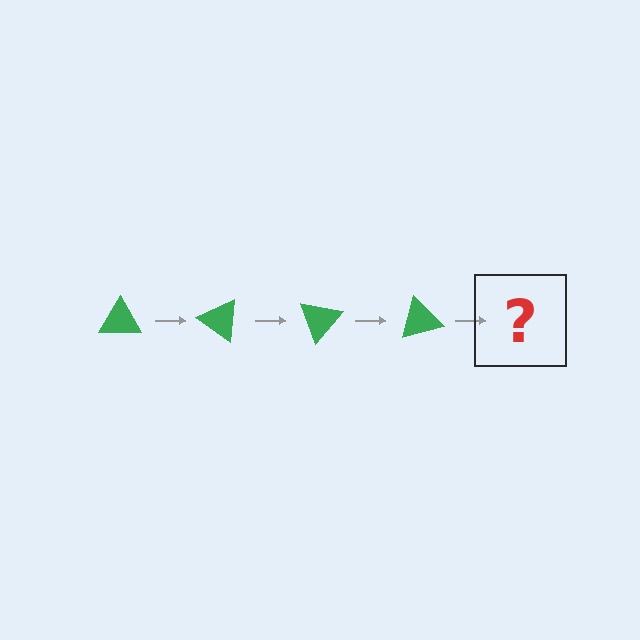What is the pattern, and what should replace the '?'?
The pattern is that the triangle rotates 35 degrees each step. The '?' should be a green triangle rotated 140 degrees.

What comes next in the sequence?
The next element should be a green triangle rotated 140 degrees.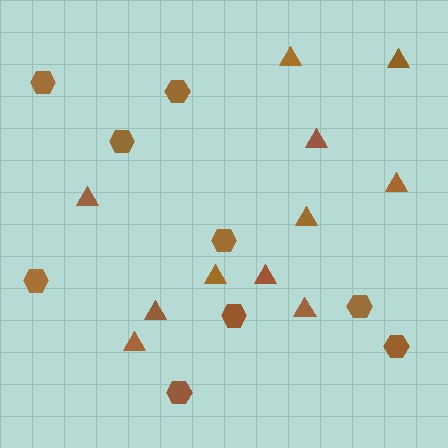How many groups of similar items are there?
There are 2 groups: one group of triangles (11) and one group of hexagons (9).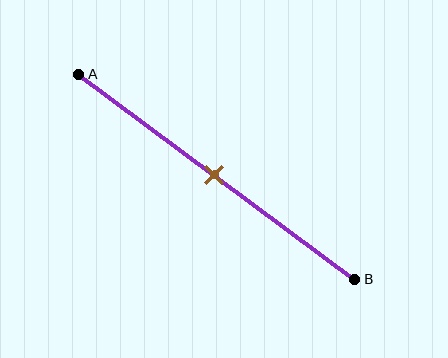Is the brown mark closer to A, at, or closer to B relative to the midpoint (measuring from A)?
The brown mark is approximately at the midpoint of segment AB.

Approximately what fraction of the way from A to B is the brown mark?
The brown mark is approximately 50% of the way from A to B.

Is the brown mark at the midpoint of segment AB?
Yes, the mark is approximately at the midpoint.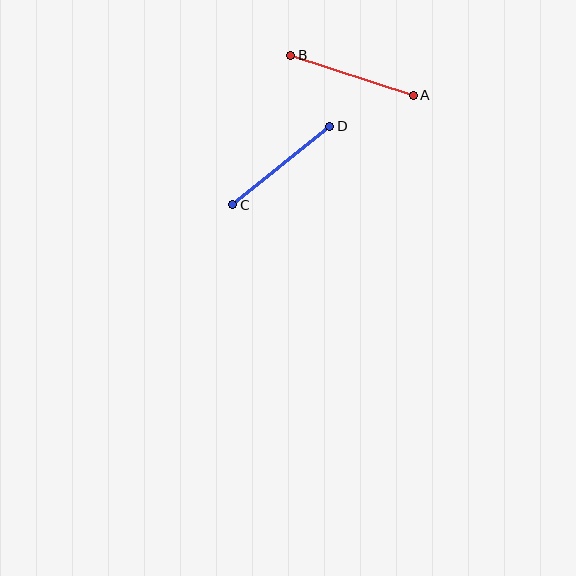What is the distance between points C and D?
The distance is approximately 125 pixels.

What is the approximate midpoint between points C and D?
The midpoint is at approximately (281, 165) pixels.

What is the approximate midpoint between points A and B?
The midpoint is at approximately (352, 75) pixels.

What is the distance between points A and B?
The distance is approximately 129 pixels.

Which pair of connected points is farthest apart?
Points A and B are farthest apart.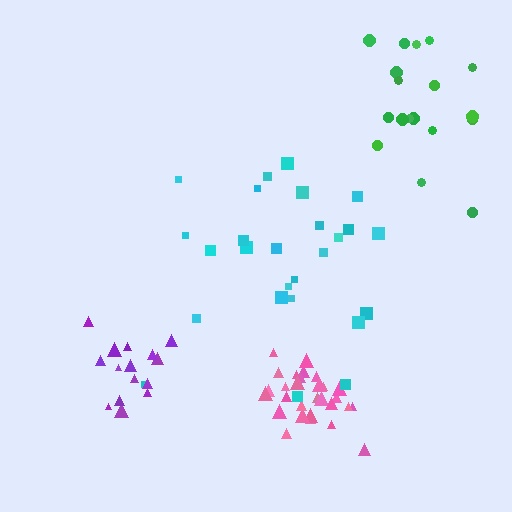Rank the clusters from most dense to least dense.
pink, purple, green, cyan.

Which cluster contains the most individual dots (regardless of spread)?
Pink (31).